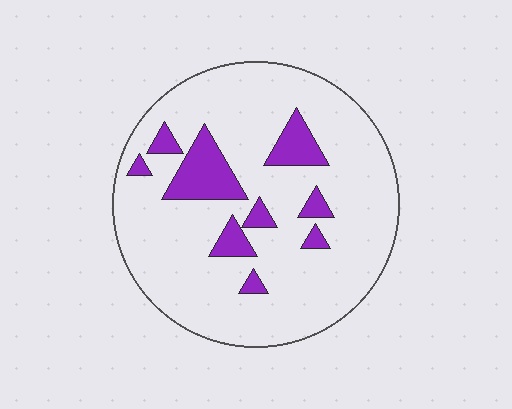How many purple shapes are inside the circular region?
9.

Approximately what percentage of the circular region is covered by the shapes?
Approximately 15%.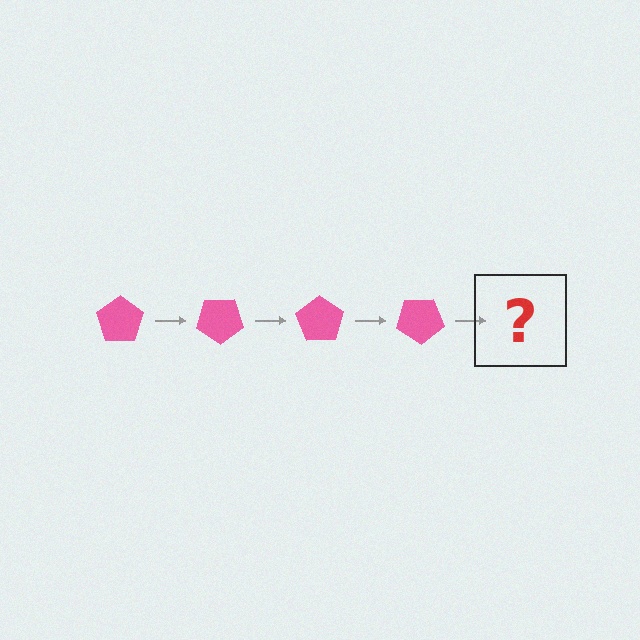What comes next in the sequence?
The next element should be a pink pentagon rotated 140 degrees.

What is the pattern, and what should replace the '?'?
The pattern is that the pentagon rotates 35 degrees each step. The '?' should be a pink pentagon rotated 140 degrees.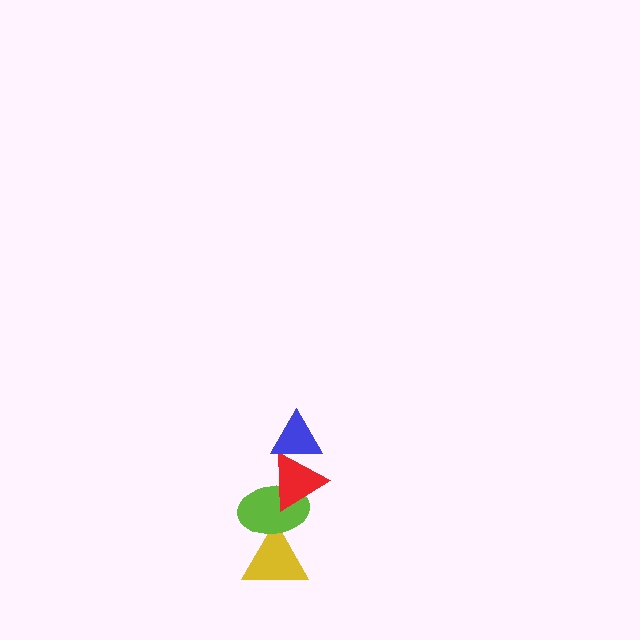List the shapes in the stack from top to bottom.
From top to bottom: the blue triangle, the red triangle, the lime ellipse, the yellow triangle.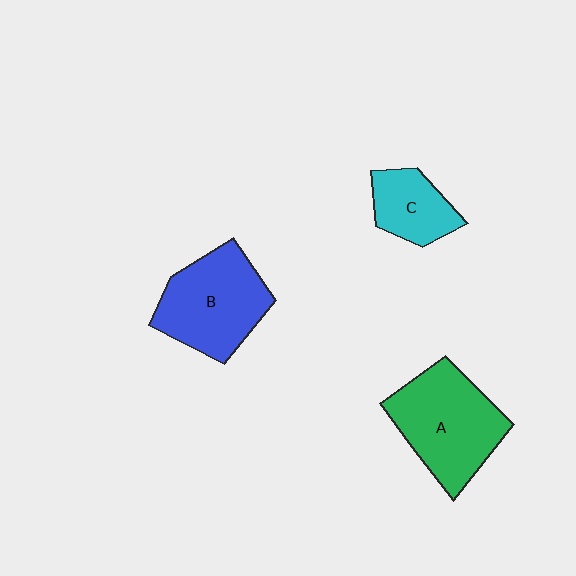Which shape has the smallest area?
Shape C (cyan).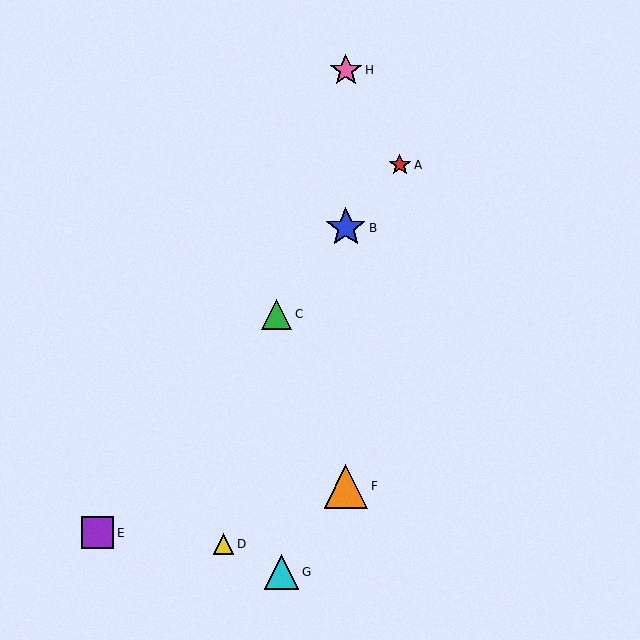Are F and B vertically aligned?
Yes, both are at x≈346.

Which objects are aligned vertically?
Objects B, F, H are aligned vertically.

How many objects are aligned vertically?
3 objects (B, F, H) are aligned vertically.